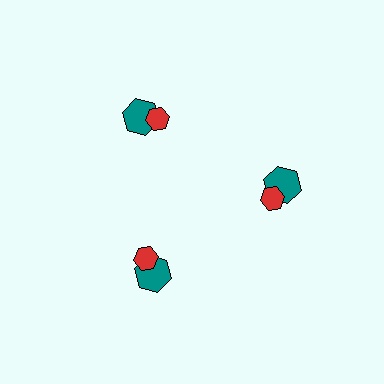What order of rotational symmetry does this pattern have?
This pattern has 3-fold rotational symmetry.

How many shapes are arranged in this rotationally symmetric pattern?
There are 6 shapes, arranged in 3 groups of 2.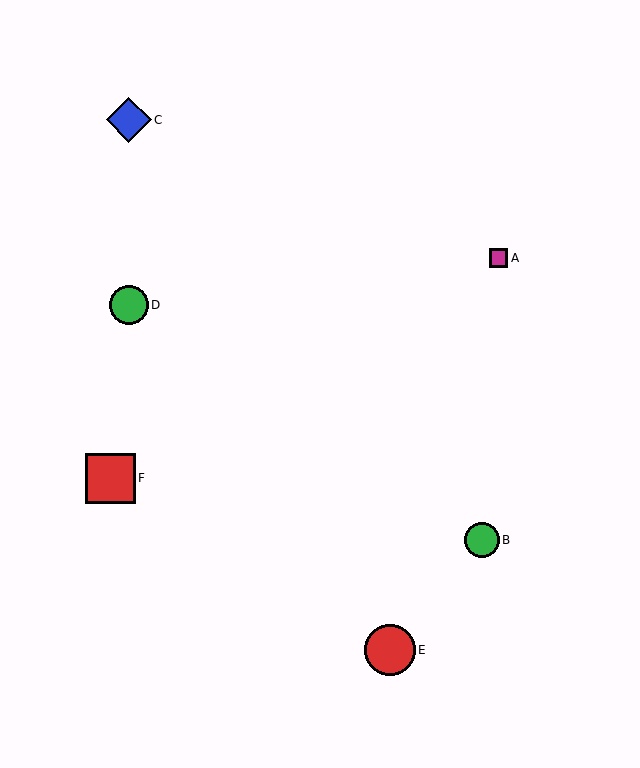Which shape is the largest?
The red circle (labeled E) is the largest.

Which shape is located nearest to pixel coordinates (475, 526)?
The green circle (labeled B) at (482, 540) is nearest to that location.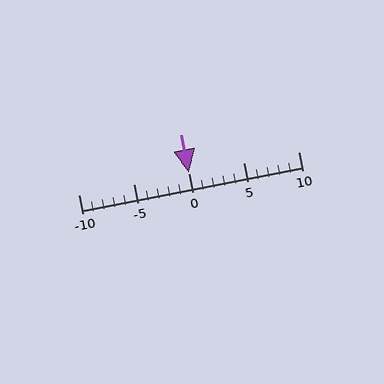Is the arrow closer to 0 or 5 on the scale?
The arrow is closer to 0.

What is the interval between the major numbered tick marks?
The major tick marks are spaced 5 units apart.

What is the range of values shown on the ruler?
The ruler shows values from -10 to 10.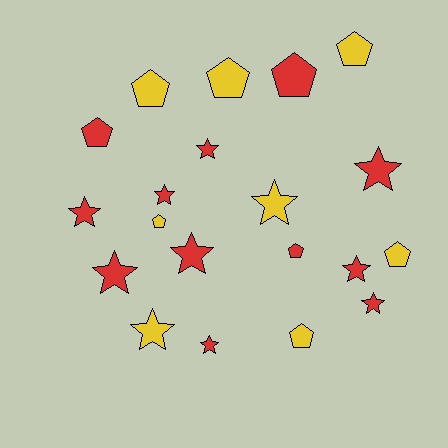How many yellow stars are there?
There are 2 yellow stars.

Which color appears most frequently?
Red, with 12 objects.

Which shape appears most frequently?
Star, with 11 objects.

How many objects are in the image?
There are 20 objects.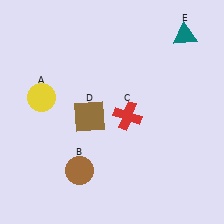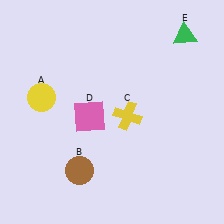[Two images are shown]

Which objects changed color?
C changed from red to yellow. D changed from brown to pink. E changed from teal to green.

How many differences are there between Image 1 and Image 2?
There are 3 differences between the two images.